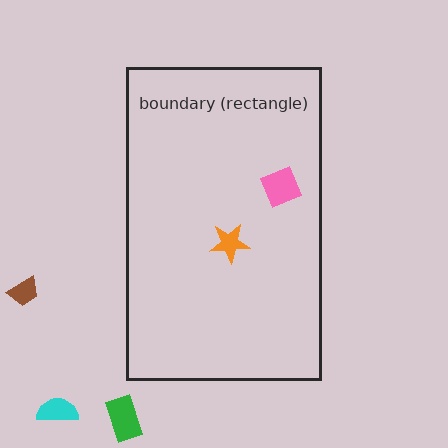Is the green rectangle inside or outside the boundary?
Outside.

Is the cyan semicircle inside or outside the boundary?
Outside.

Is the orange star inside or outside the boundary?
Inside.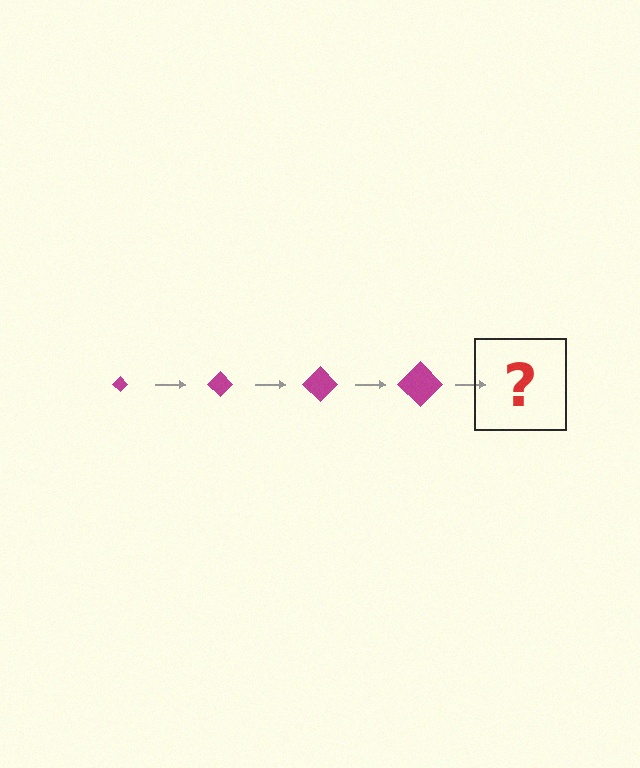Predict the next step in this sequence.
The next step is a magenta diamond, larger than the previous one.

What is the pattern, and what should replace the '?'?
The pattern is that the diamond gets progressively larger each step. The '?' should be a magenta diamond, larger than the previous one.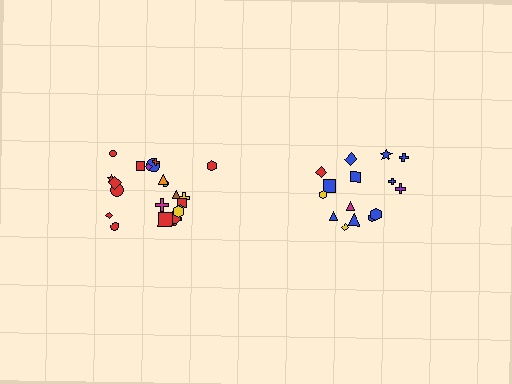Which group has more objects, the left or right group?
The left group.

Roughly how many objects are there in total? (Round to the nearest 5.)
Roughly 35 objects in total.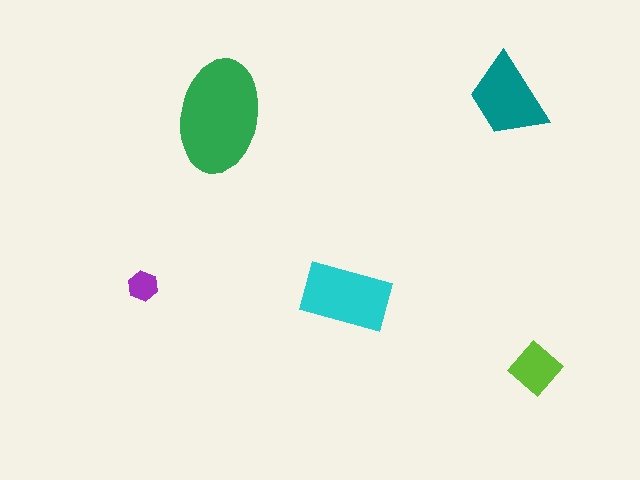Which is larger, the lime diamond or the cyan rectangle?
The cyan rectangle.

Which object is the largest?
The green ellipse.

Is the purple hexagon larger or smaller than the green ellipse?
Smaller.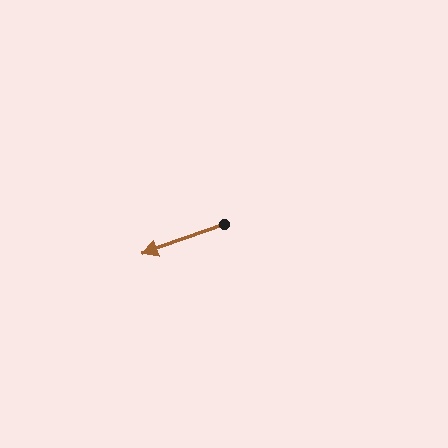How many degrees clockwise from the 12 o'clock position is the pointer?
Approximately 250 degrees.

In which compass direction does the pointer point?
West.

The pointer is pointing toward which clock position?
Roughly 8 o'clock.